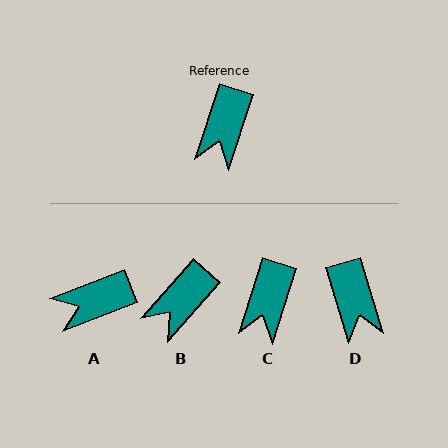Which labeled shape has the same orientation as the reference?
C.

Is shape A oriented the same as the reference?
No, it is off by about 51 degrees.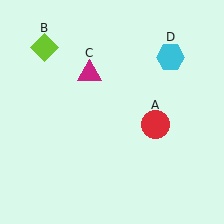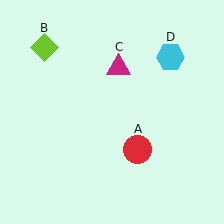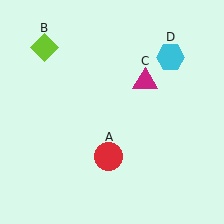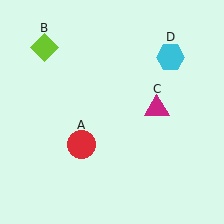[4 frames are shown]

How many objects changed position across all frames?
2 objects changed position: red circle (object A), magenta triangle (object C).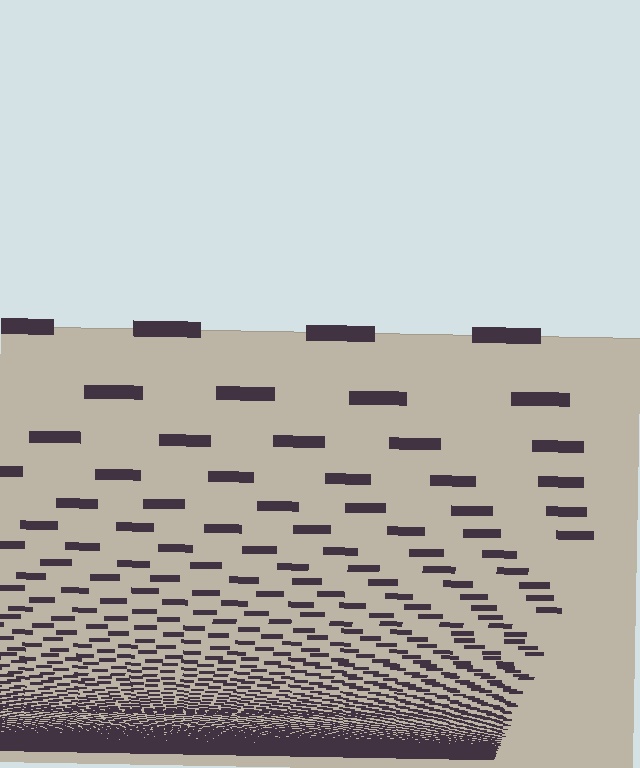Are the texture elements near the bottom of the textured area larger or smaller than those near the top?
Smaller. The gradient is inverted — elements near the bottom are smaller and denser.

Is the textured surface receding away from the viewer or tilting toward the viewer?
The surface appears to tilt toward the viewer. Texture elements get larger and sparser toward the top.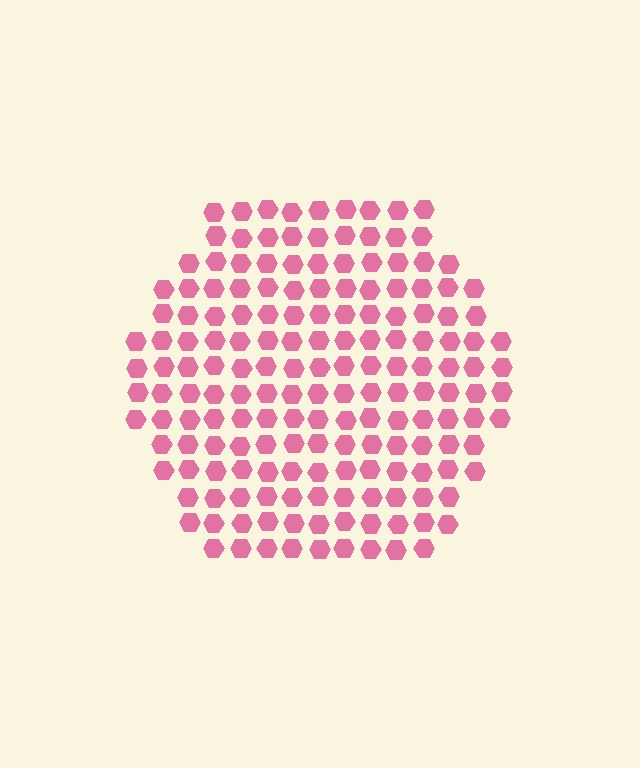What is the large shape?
The large shape is a hexagon.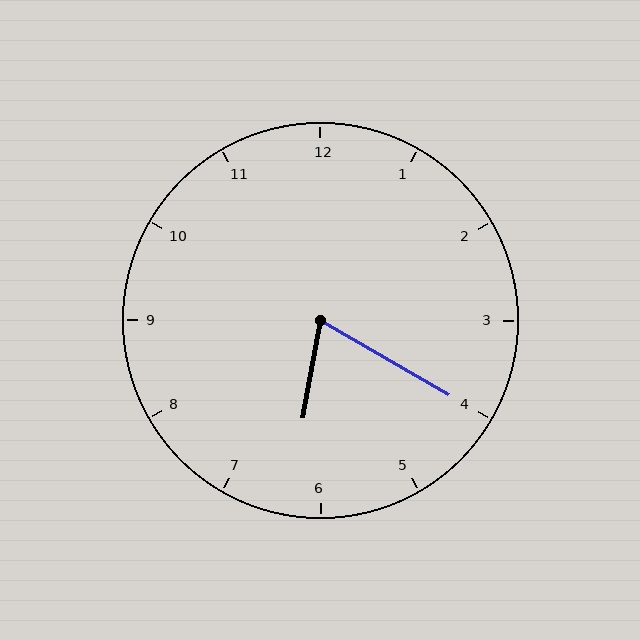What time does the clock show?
6:20.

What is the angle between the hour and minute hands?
Approximately 70 degrees.